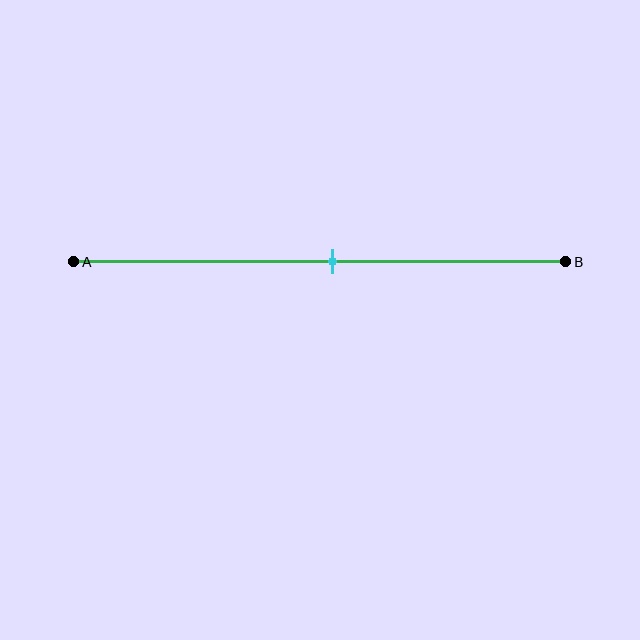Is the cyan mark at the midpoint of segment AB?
Yes, the mark is approximately at the midpoint.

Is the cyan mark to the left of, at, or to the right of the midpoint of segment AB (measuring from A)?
The cyan mark is approximately at the midpoint of segment AB.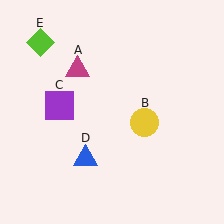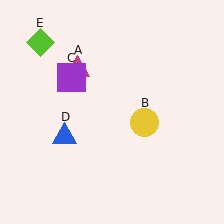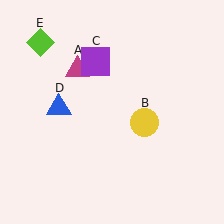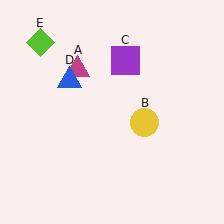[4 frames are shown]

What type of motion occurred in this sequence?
The purple square (object C), blue triangle (object D) rotated clockwise around the center of the scene.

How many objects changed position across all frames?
2 objects changed position: purple square (object C), blue triangle (object D).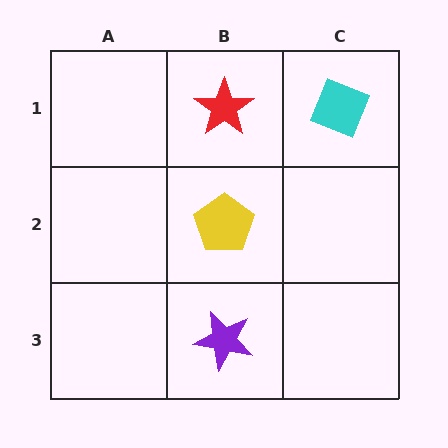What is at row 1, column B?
A red star.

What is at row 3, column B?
A purple star.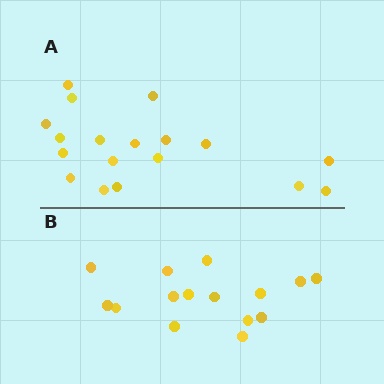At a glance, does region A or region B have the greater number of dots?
Region A (the top region) has more dots.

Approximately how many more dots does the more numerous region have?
Region A has just a few more — roughly 2 or 3 more dots than region B.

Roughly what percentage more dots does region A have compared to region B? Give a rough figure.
About 20% more.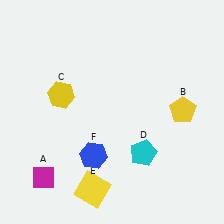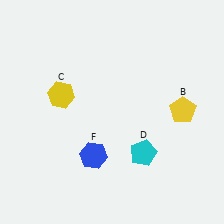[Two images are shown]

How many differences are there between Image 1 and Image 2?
There are 2 differences between the two images.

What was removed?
The yellow square (E), the magenta diamond (A) were removed in Image 2.